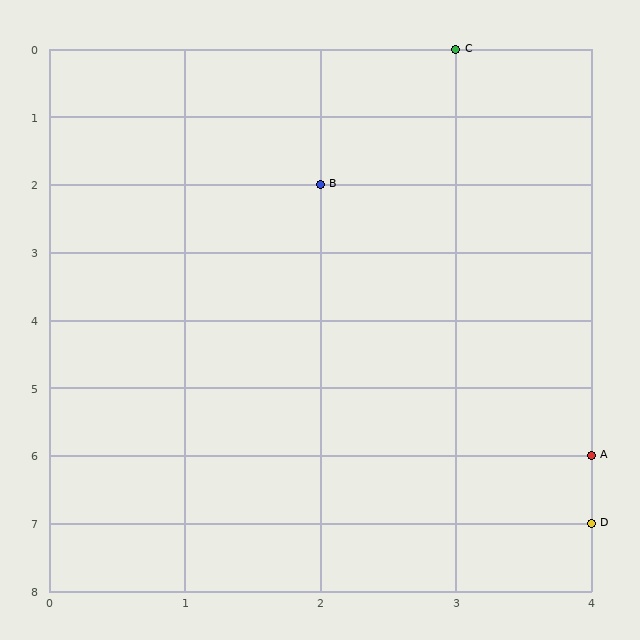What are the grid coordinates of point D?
Point D is at grid coordinates (4, 7).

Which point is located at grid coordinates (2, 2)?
Point B is at (2, 2).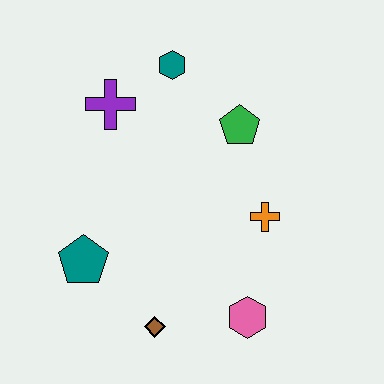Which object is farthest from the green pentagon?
The brown diamond is farthest from the green pentagon.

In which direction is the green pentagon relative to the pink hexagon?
The green pentagon is above the pink hexagon.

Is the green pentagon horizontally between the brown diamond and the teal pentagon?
No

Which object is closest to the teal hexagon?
The purple cross is closest to the teal hexagon.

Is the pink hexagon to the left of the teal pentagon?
No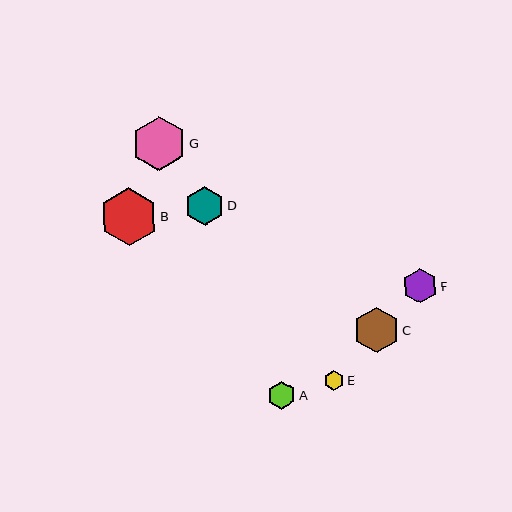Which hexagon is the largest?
Hexagon B is the largest with a size of approximately 58 pixels.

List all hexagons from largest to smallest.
From largest to smallest: B, G, C, D, F, A, E.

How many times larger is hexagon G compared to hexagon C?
Hexagon G is approximately 1.2 times the size of hexagon C.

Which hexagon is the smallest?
Hexagon E is the smallest with a size of approximately 20 pixels.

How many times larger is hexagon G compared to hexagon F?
Hexagon G is approximately 1.6 times the size of hexagon F.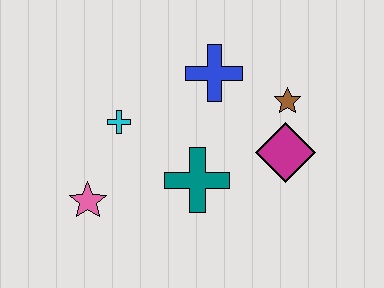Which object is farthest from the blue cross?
The pink star is farthest from the blue cross.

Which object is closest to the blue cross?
The brown star is closest to the blue cross.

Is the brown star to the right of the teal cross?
Yes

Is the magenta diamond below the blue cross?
Yes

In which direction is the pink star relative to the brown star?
The pink star is to the left of the brown star.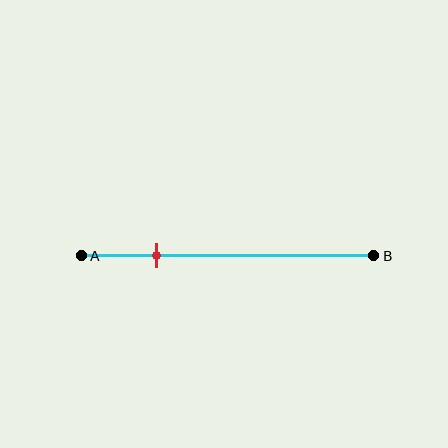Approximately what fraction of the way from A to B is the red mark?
The red mark is approximately 25% of the way from A to B.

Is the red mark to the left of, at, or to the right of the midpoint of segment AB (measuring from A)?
The red mark is to the left of the midpoint of segment AB.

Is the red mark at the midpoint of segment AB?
No, the mark is at about 25% from A, not at the 50% midpoint.